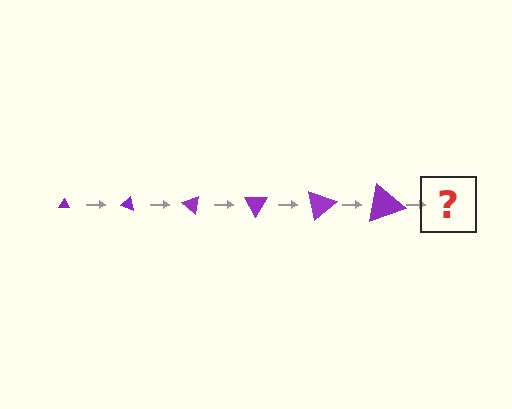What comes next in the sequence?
The next element should be a triangle, larger than the previous one and rotated 120 degrees from the start.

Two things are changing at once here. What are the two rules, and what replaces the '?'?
The two rules are that the triangle grows larger each step and it rotates 20 degrees each step. The '?' should be a triangle, larger than the previous one and rotated 120 degrees from the start.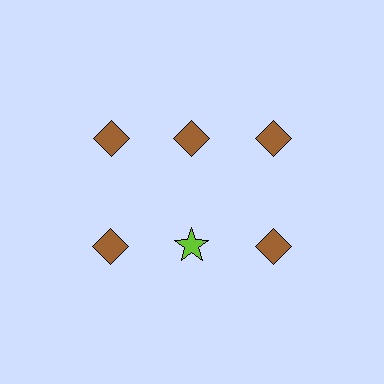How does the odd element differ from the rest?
It differs in both color (lime instead of brown) and shape (star instead of diamond).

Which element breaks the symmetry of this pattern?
The lime star in the second row, second from left column breaks the symmetry. All other shapes are brown diamonds.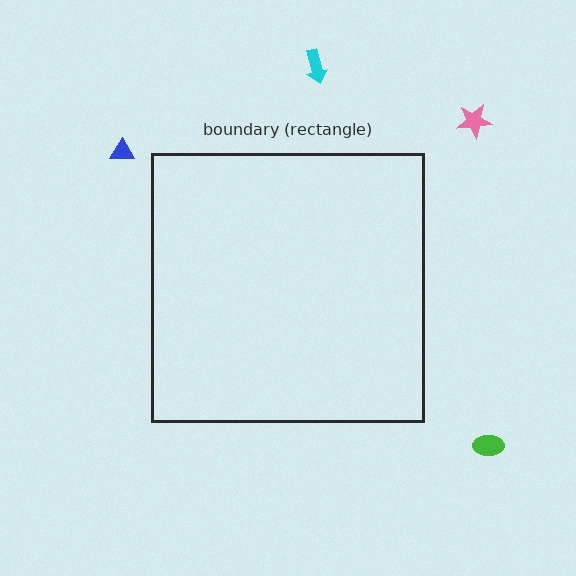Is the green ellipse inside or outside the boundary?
Outside.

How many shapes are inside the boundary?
0 inside, 4 outside.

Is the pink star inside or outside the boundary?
Outside.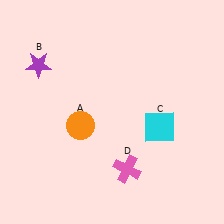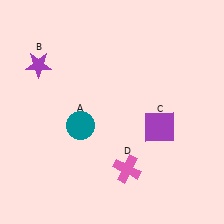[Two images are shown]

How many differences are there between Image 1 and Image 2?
There are 2 differences between the two images.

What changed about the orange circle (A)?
In Image 1, A is orange. In Image 2, it changed to teal.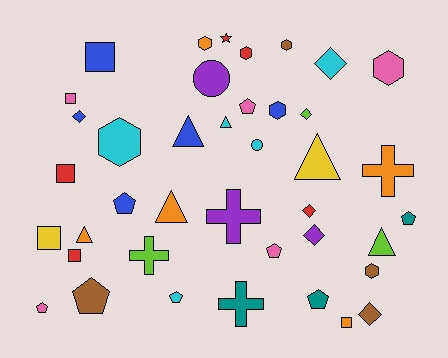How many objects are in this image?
There are 40 objects.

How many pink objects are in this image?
There are 5 pink objects.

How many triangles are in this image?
There are 6 triangles.